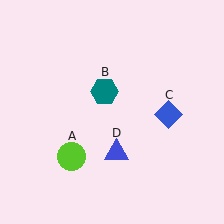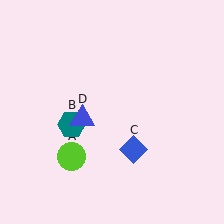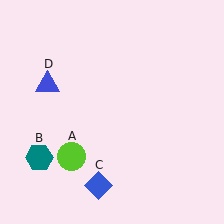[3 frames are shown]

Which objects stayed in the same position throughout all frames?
Lime circle (object A) remained stationary.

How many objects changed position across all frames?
3 objects changed position: teal hexagon (object B), blue diamond (object C), blue triangle (object D).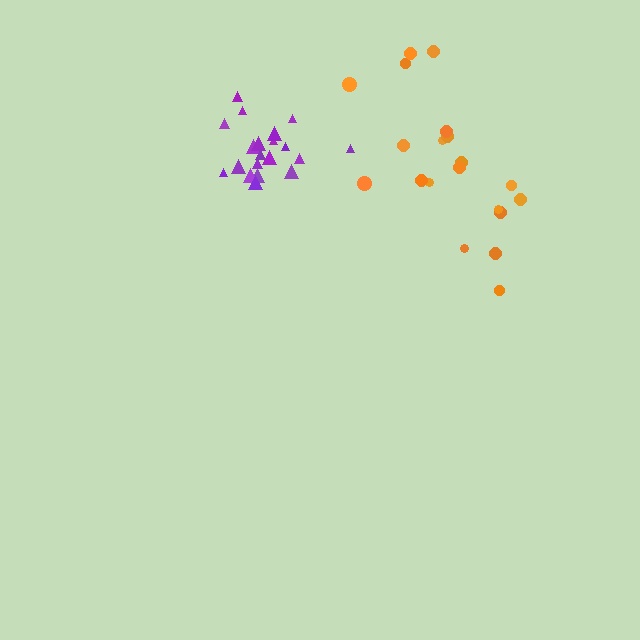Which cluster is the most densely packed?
Purple.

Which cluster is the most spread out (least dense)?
Orange.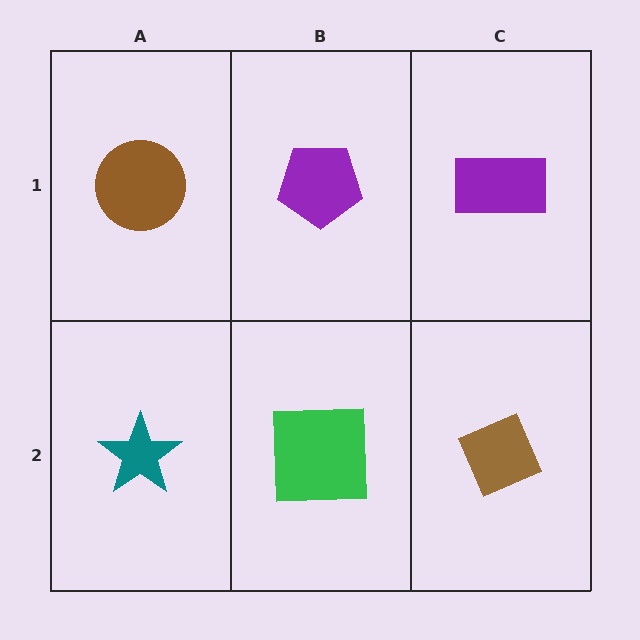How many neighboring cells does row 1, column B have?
3.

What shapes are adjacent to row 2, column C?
A purple rectangle (row 1, column C), a green square (row 2, column B).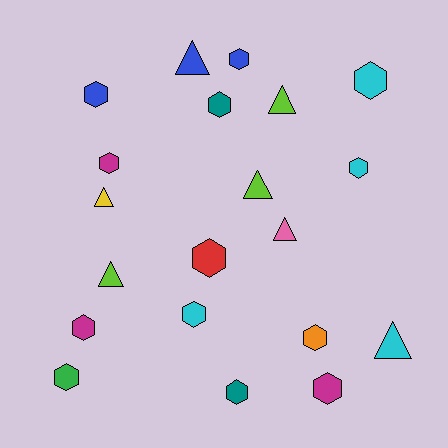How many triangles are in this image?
There are 7 triangles.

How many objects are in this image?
There are 20 objects.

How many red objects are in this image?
There is 1 red object.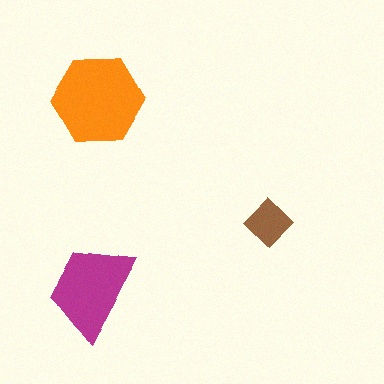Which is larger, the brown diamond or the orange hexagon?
The orange hexagon.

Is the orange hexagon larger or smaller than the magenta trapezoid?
Larger.